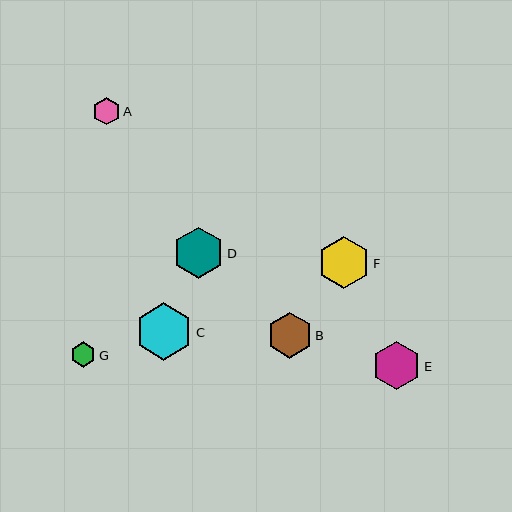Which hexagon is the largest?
Hexagon C is the largest with a size of approximately 57 pixels.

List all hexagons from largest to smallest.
From largest to smallest: C, F, D, E, B, A, G.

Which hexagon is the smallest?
Hexagon G is the smallest with a size of approximately 25 pixels.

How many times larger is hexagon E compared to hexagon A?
Hexagon E is approximately 1.8 times the size of hexagon A.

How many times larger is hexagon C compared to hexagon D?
Hexagon C is approximately 1.1 times the size of hexagon D.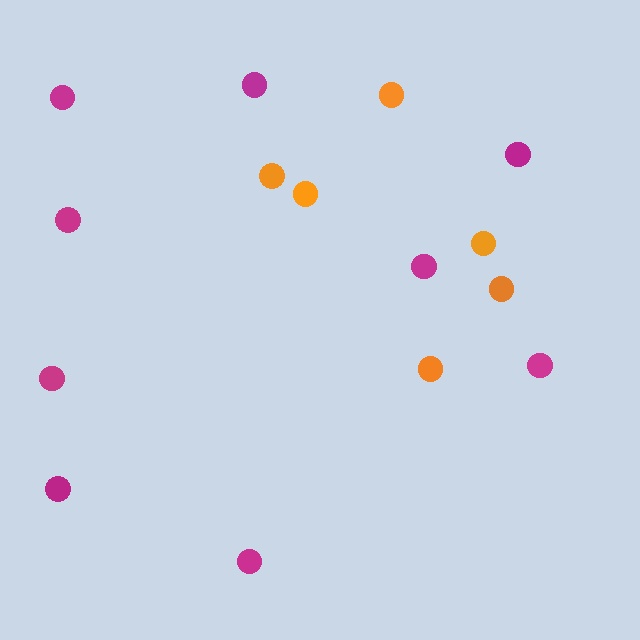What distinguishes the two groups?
There are 2 groups: one group of orange circles (6) and one group of magenta circles (9).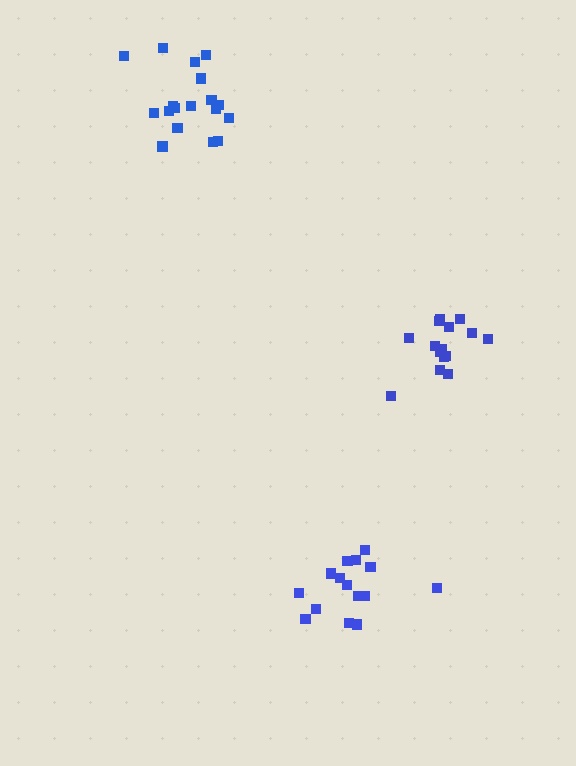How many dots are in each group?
Group 1: 18 dots, Group 2: 15 dots, Group 3: 15 dots (48 total).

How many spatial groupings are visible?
There are 3 spatial groupings.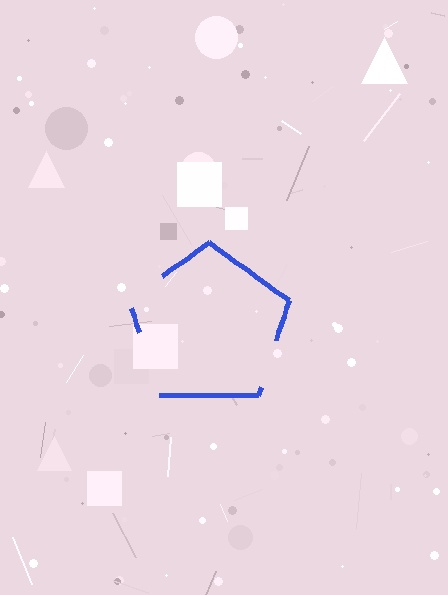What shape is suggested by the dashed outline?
The dashed outline suggests a pentagon.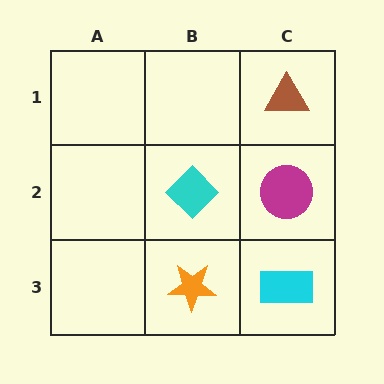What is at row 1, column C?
A brown triangle.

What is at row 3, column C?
A cyan rectangle.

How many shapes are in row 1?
1 shape.